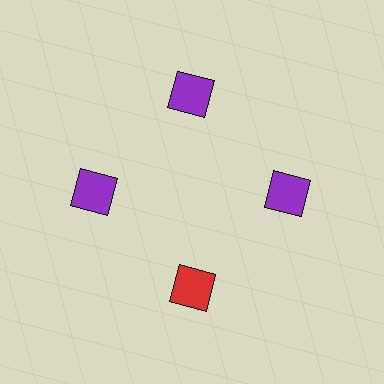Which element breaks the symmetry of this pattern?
The red square at roughly the 6 o'clock position breaks the symmetry. All other shapes are purple squares.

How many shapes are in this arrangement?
There are 4 shapes arranged in a ring pattern.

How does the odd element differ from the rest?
It has a different color: red instead of purple.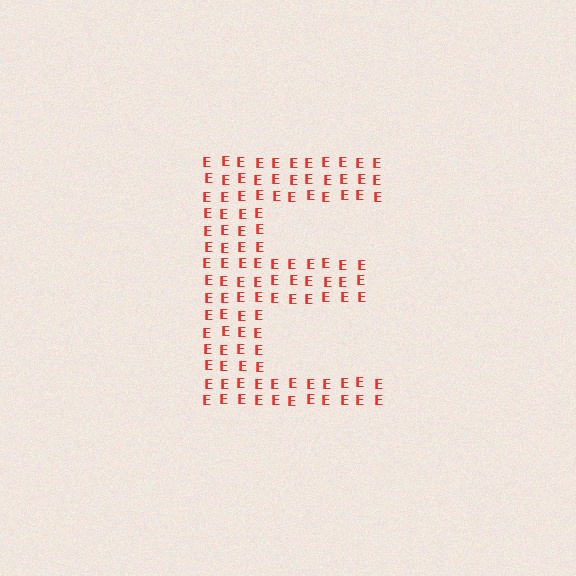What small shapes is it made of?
It is made of small letter E's.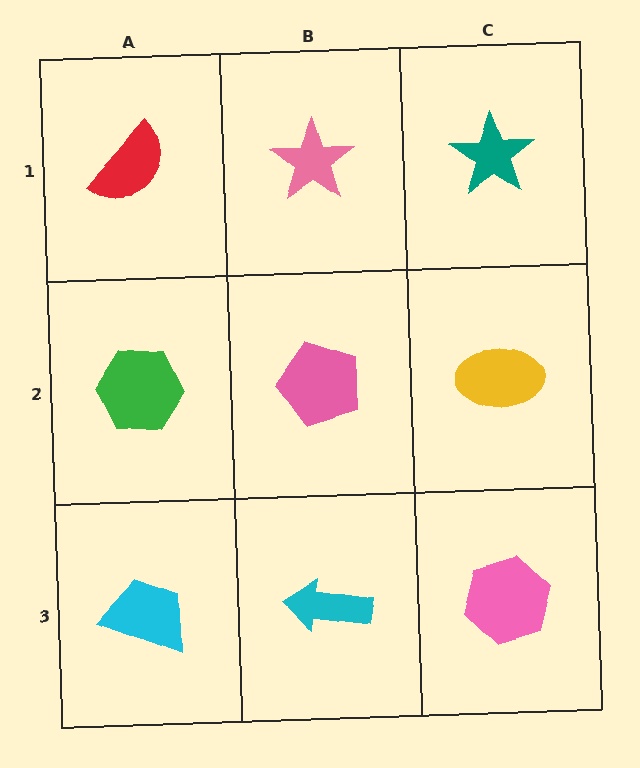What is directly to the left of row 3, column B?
A cyan trapezoid.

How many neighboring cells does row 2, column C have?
3.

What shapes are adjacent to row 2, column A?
A red semicircle (row 1, column A), a cyan trapezoid (row 3, column A), a pink pentagon (row 2, column B).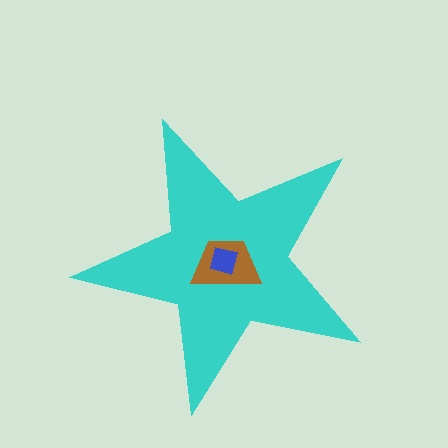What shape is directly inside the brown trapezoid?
The blue square.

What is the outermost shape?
The cyan star.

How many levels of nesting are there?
3.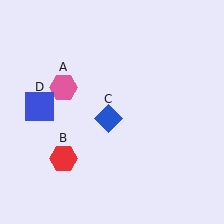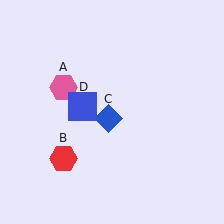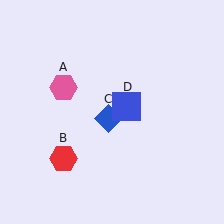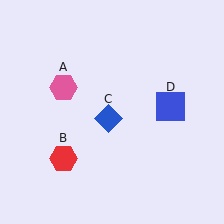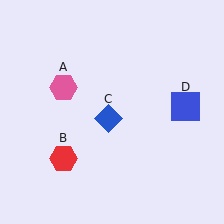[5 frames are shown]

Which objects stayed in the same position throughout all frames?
Pink hexagon (object A) and red hexagon (object B) and blue diamond (object C) remained stationary.